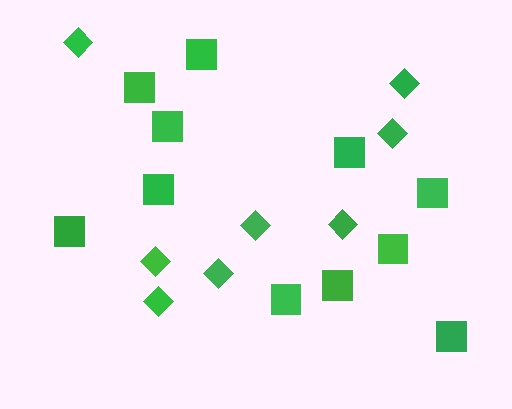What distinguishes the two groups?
There are 2 groups: one group of squares (11) and one group of diamonds (8).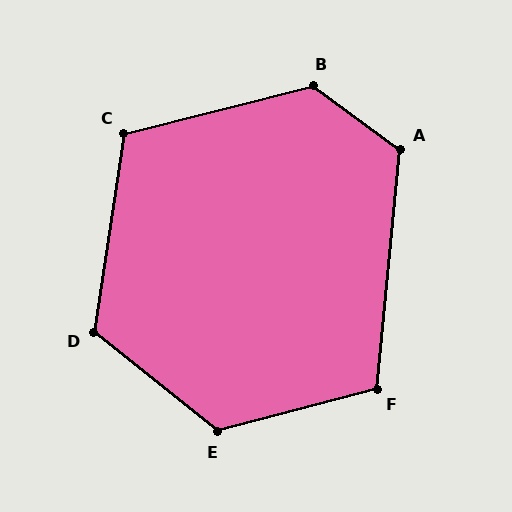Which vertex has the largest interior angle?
B, at approximately 130 degrees.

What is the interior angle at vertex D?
Approximately 120 degrees (obtuse).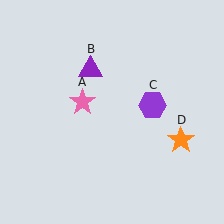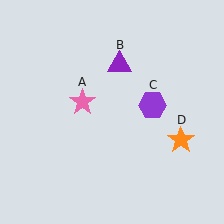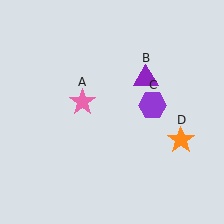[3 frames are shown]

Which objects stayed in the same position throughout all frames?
Pink star (object A) and purple hexagon (object C) and orange star (object D) remained stationary.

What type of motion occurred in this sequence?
The purple triangle (object B) rotated clockwise around the center of the scene.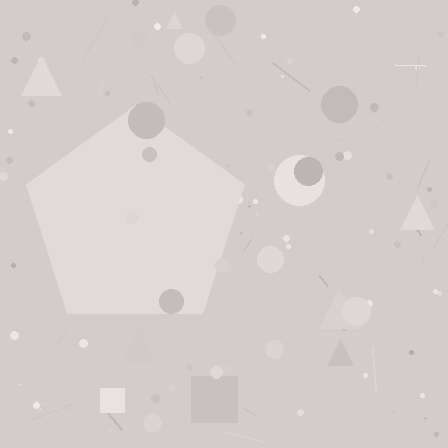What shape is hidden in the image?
A pentagon is hidden in the image.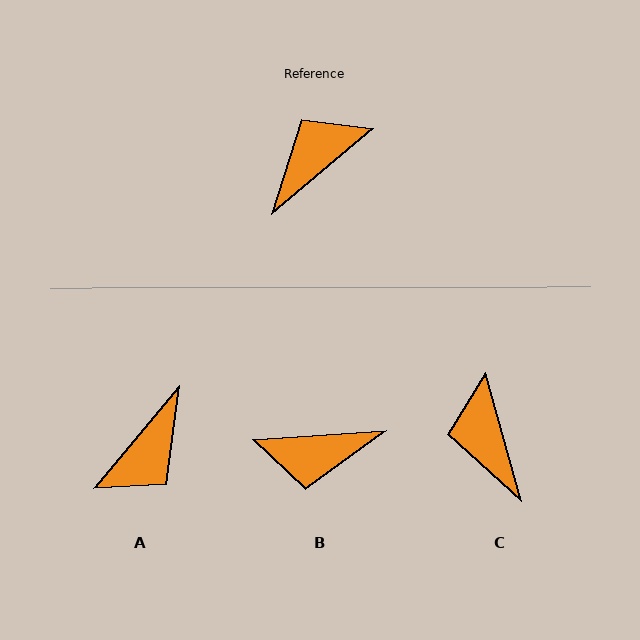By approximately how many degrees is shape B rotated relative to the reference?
Approximately 144 degrees counter-clockwise.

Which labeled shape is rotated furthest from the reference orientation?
A, about 170 degrees away.